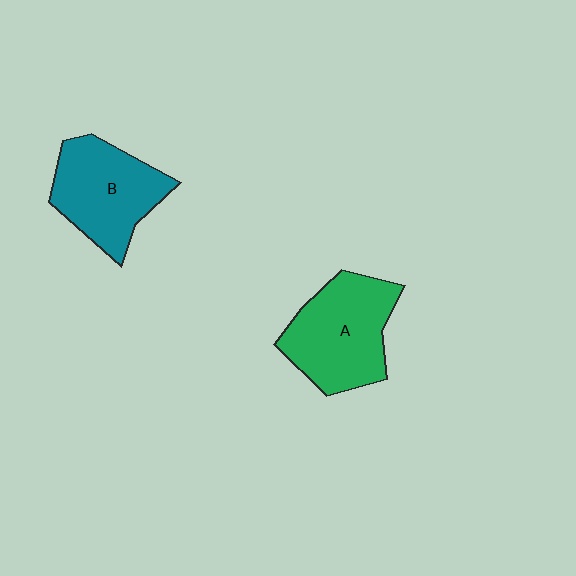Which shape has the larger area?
Shape A (green).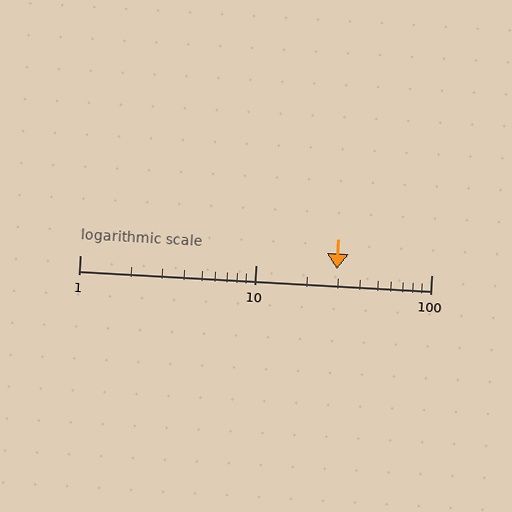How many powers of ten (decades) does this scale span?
The scale spans 2 decades, from 1 to 100.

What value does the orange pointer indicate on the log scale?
The pointer indicates approximately 29.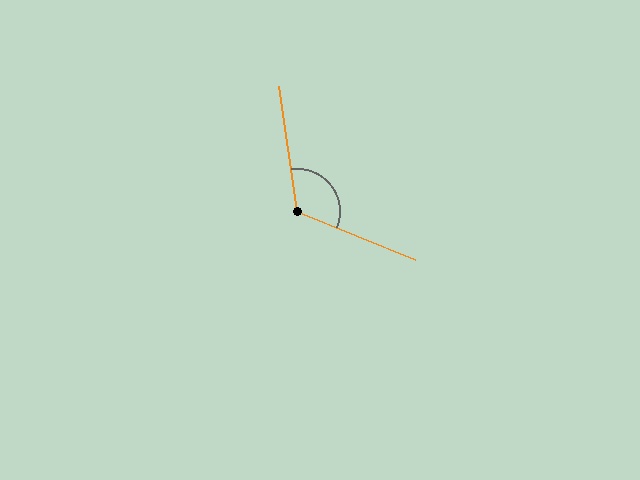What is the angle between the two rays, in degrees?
Approximately 120 degrees.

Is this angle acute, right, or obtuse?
It is obtuse.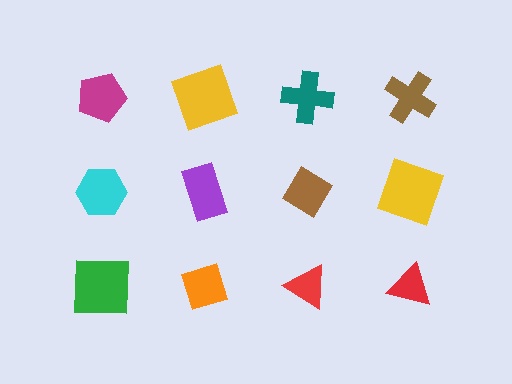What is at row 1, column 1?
A magenta pentagon.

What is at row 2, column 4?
A yellow square.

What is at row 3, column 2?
An orange diamond.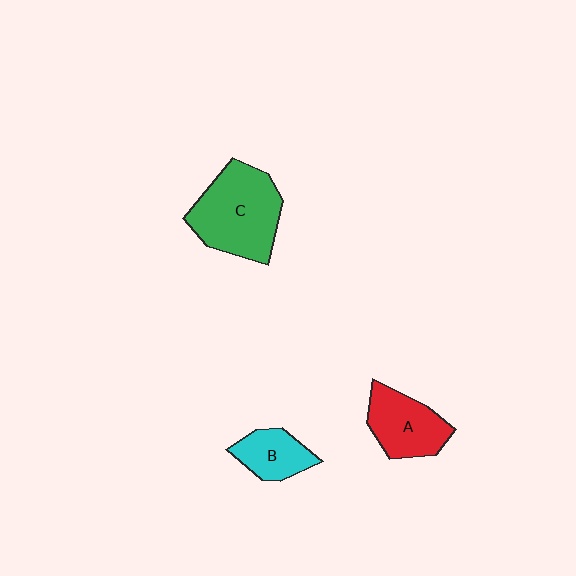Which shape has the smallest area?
Shape B (cyan).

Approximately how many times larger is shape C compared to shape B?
Approximately 2.1 times.